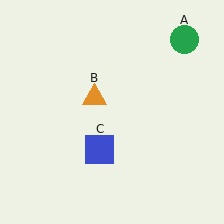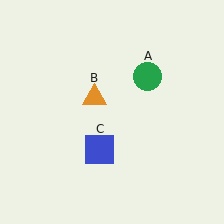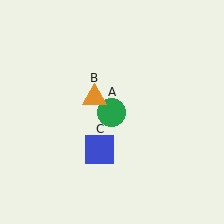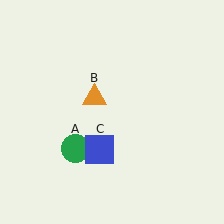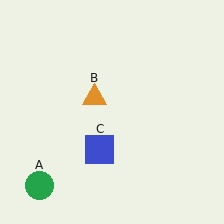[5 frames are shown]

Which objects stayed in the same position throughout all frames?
Orange triangle (object B) and blue square (object C) remained stationary.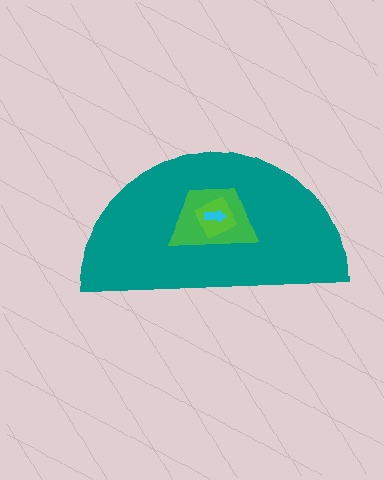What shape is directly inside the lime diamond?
The cyan arrow.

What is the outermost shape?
The teal semicircle.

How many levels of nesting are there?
4.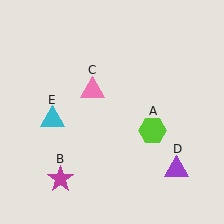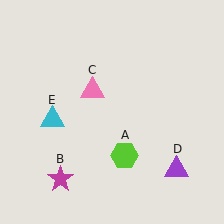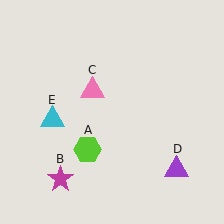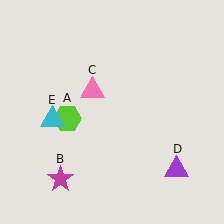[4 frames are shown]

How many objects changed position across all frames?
1 object changed position: lime hexagon (object A).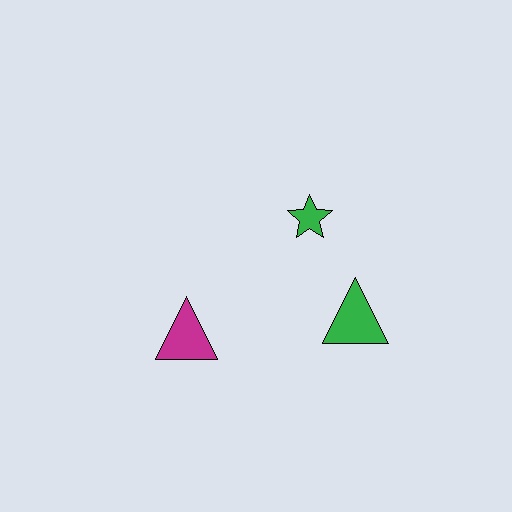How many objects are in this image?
There are 3 objects.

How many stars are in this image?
There is 1 star.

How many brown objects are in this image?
There are no brown objects.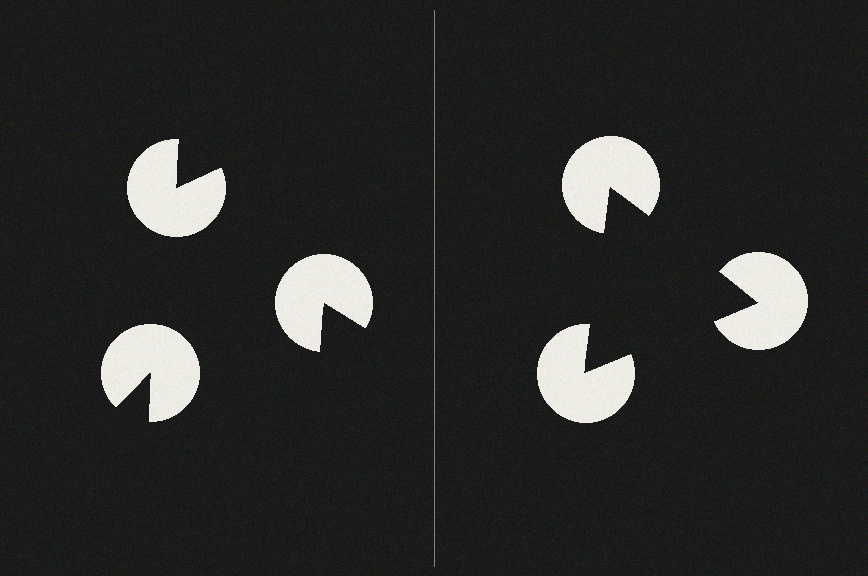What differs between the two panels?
The pac-man discs are positioned identically on both sides; only the wedge orientations differ. On the right they align to a triangle; on the left they are misaligned.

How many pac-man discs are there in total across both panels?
6 — 3 on each side.